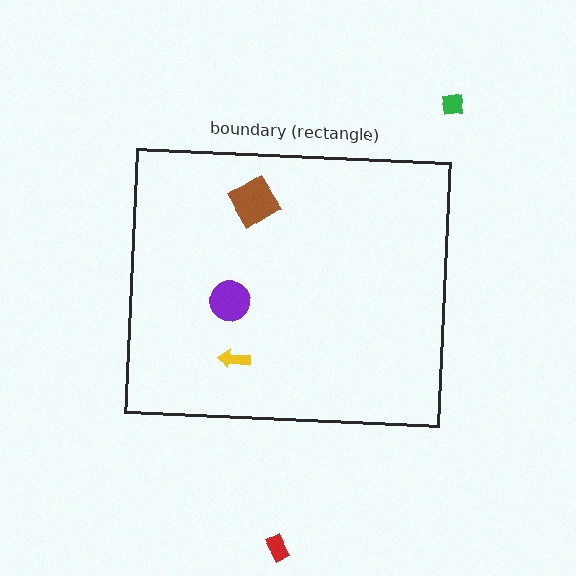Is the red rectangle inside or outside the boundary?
Outside.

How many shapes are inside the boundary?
3 inside, 2 outside.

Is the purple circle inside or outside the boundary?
Inside.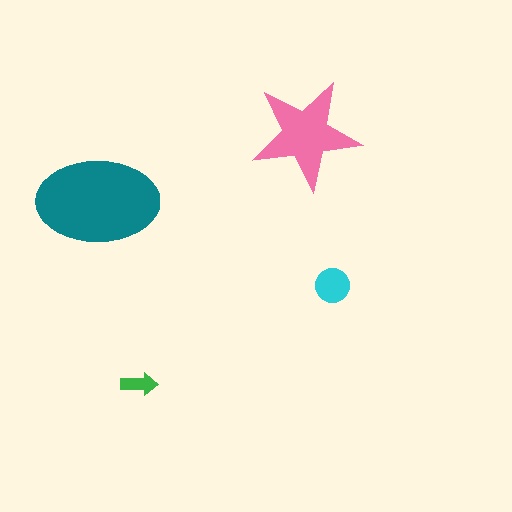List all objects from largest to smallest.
The teal ellipse, the pink star, the cyan circle, the green arrow.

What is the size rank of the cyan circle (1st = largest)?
3rd.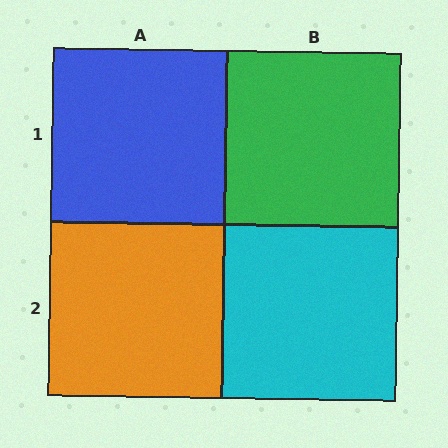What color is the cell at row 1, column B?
Green.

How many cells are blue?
1 cell is blue.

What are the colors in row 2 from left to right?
Orange, cyan.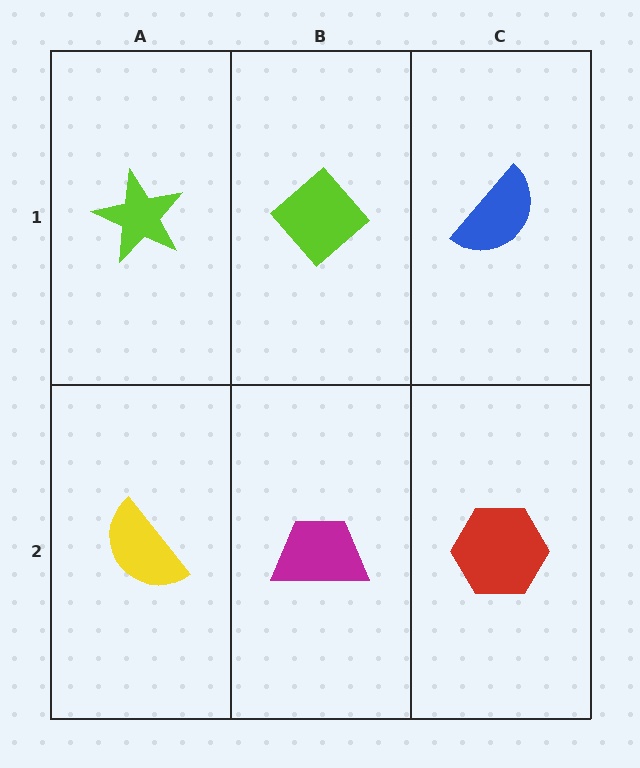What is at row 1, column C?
A blue semicircle.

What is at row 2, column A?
A yellow semicircle.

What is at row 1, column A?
A lime star.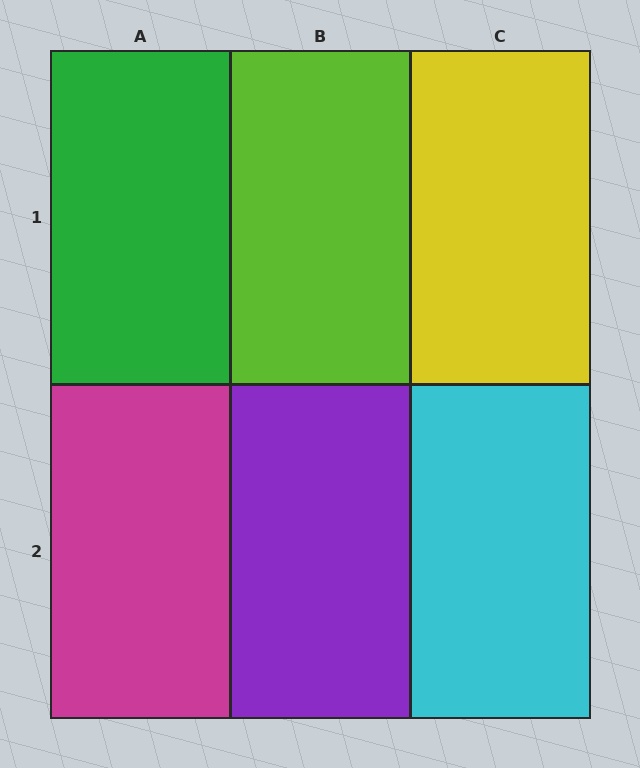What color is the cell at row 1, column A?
Green.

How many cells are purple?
1 cell is purple.